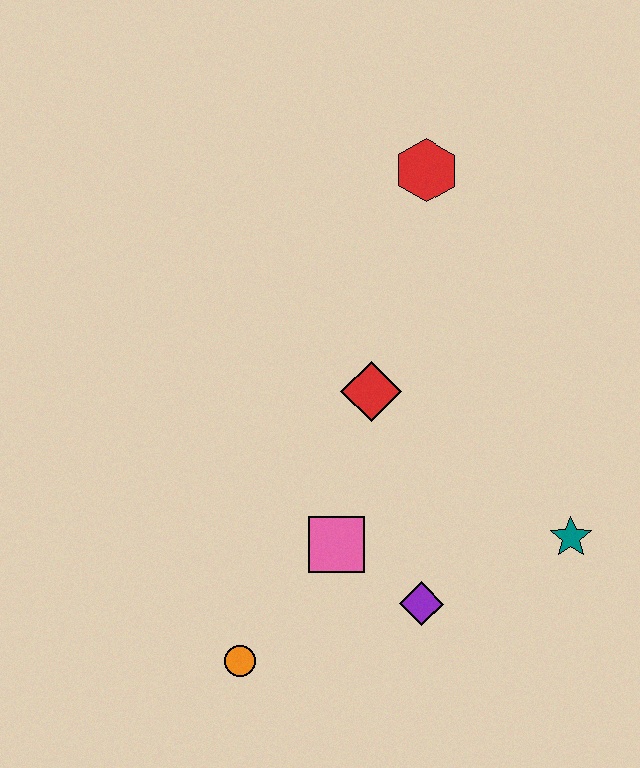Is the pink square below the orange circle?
No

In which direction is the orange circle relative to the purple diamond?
The orange circle is to the left of the purple diamond.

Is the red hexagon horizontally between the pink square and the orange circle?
No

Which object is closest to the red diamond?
The pink square is closest to the red diamond.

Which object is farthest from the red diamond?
The orange circle is farthest from the red diamond.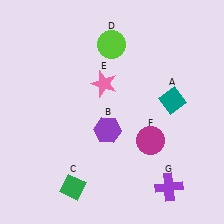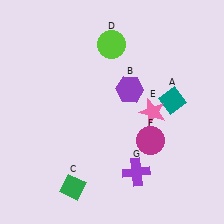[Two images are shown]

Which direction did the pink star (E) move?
The pink star (E) moved right.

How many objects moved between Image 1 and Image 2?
3 objects moved between the two images.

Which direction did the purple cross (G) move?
The purple cross (G) moved left.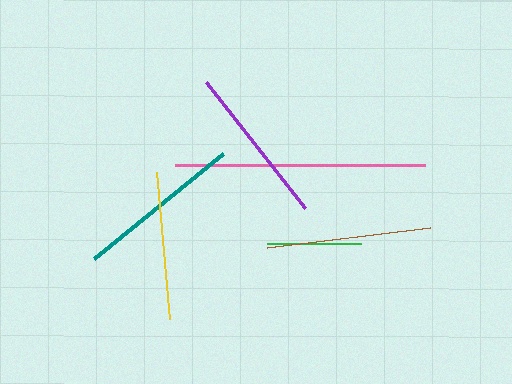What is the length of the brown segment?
The brown segment is approximately 163 pixels long.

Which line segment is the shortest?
The green line is the shortest at approximately 94 pixels.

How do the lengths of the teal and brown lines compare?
The teal and brown lines are approximately the same length.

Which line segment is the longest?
The pink line is the longest at approximately 250 pixels.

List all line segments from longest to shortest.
From longest to shortest: pink, teal, brown, purple, yellow, green.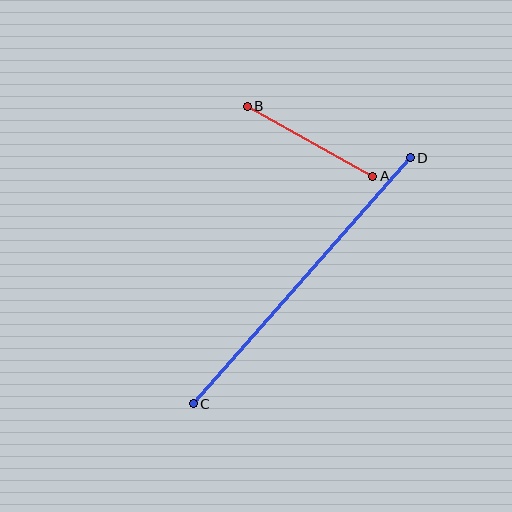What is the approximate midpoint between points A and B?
The midpoint is at approximately (310, 141) pixels.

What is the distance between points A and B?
The distance is approximately 144 pixels.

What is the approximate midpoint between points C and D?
The midpoint is at approximately (302, 281) pixels.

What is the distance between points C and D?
The distance is approximately 328 pixels.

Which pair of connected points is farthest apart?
Points C and D are farthest apart.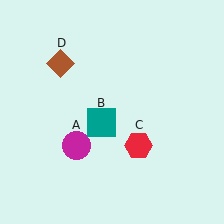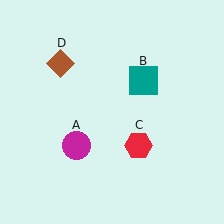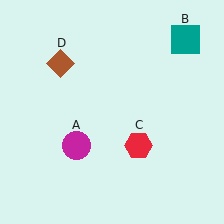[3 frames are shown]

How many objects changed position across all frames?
1 object changed position: teal square (object B).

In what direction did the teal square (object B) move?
The teal square (object B) moved up and to the right.